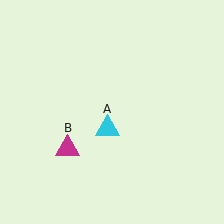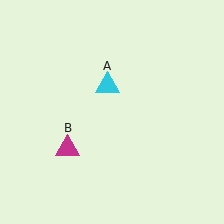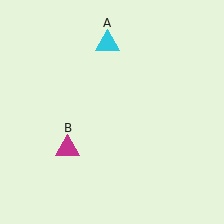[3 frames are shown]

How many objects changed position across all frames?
1 object changed position: cyan triangle (object A).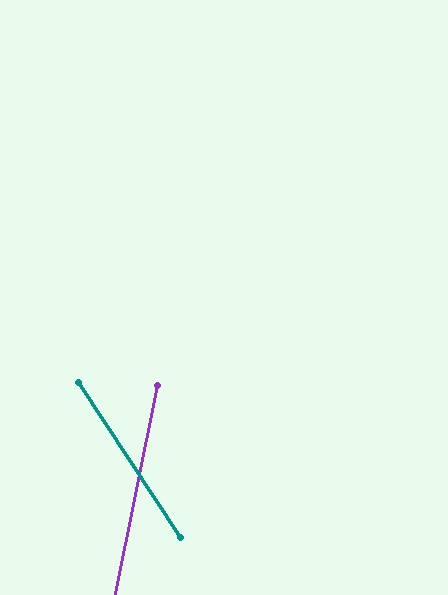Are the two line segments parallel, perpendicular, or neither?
Neither parallel nor perpendicular — they differ by about 45°.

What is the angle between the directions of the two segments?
Approximately 45 degrees.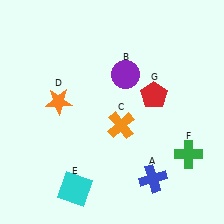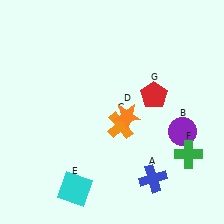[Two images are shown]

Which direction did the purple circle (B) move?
The purple circle (B) moved right.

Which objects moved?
The objects that moved are: the purple circle (B), the orange star (D).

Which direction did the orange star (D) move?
The orange star (D) moved right.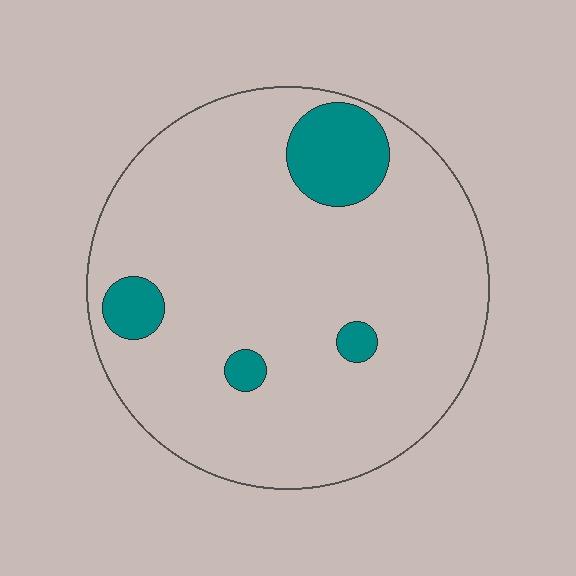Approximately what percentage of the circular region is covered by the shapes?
Approximately 10%.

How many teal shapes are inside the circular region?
4.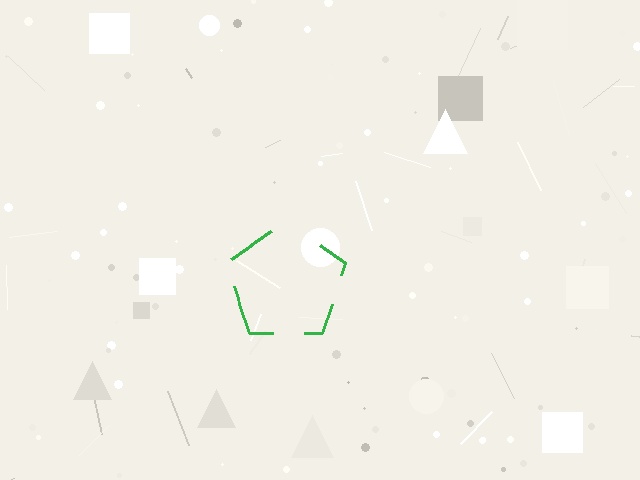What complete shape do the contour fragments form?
The contour fragments form a pentagon.